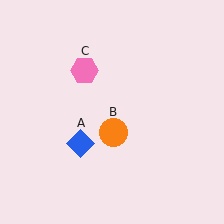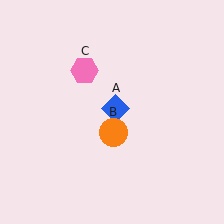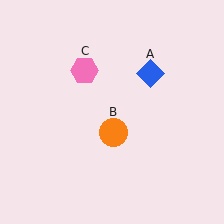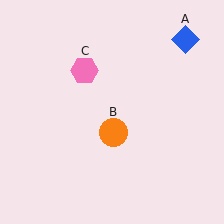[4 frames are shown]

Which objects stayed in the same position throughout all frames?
Orange circle (object B) and pink hexagon (object C) remained stationary.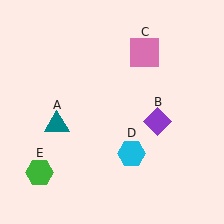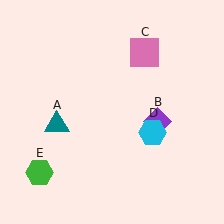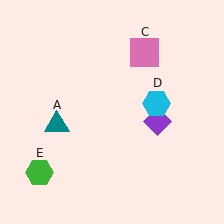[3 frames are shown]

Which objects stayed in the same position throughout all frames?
Teal triangle (object A) and purple diamond (object B) and pink square (object C) and green hexagon (object E) remained stationary.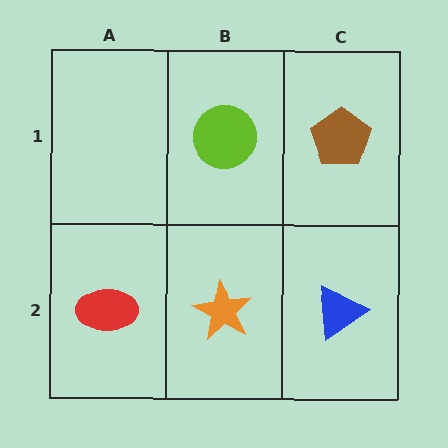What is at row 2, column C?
A blue triangle.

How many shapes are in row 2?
3 shapes.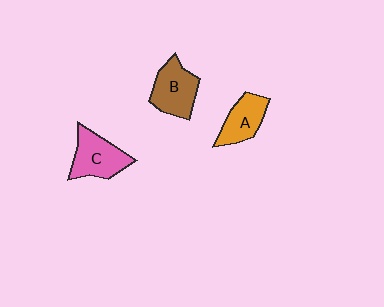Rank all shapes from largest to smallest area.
From largest to smallest: C (pink), B (brown), A (orange).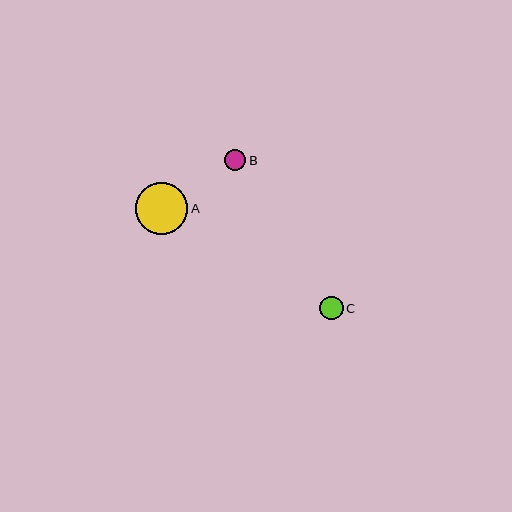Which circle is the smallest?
Circle B is the smallest with a size of approximately 21 pixels.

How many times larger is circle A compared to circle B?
Circle A is approximately 2.5 times the size of circle B.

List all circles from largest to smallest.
From largest to smallest: A, C, B.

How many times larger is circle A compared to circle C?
Circle A is approximately 2.2 times the size of circle C.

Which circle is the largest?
Circle A is the largest with a size of approximately 52 pixels.